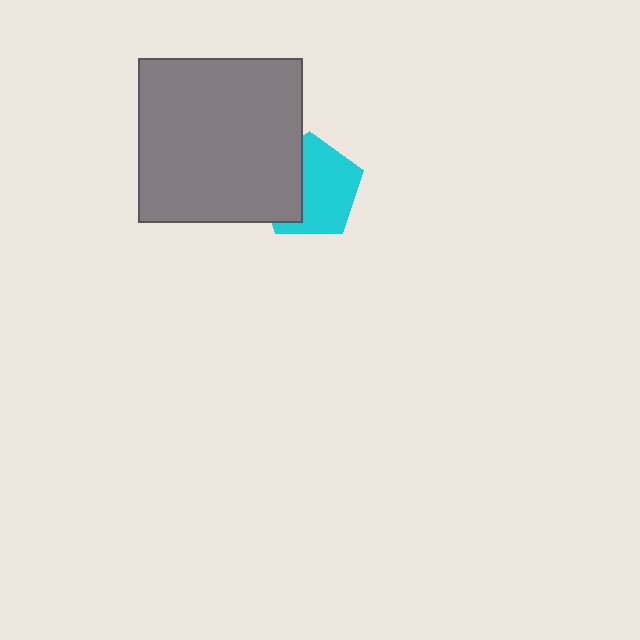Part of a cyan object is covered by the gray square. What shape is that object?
It is a pentagon.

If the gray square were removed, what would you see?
You would see the complete cyan pentagon.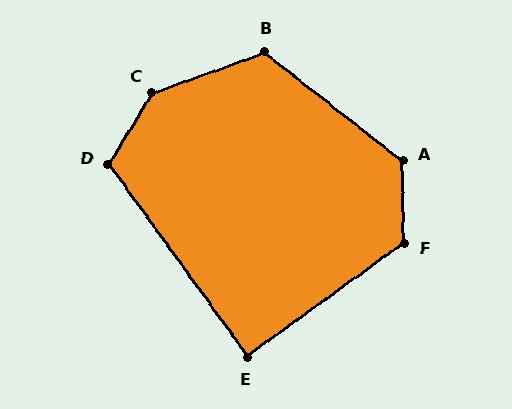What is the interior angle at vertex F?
Approximately 125 degrees (obtuse).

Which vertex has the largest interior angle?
C, at approximately 141 degrees.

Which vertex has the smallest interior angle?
E, at approximately 90 degrees.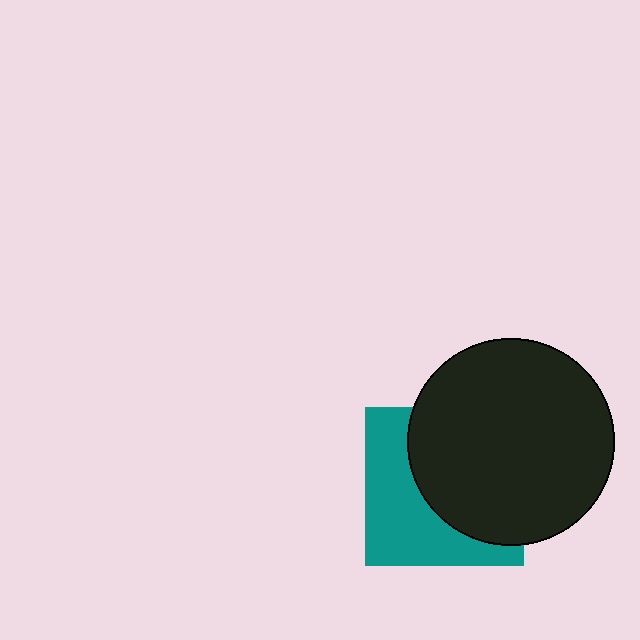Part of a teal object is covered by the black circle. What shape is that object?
It is a square.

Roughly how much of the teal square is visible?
About half of it is visible (roughly 45%).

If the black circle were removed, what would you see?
You would see the complete teal square.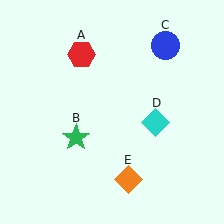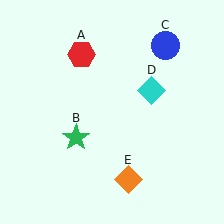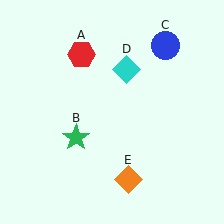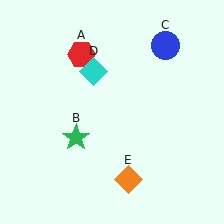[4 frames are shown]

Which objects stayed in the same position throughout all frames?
Red hexagon (object A) and green star (object B) and blue circle (object C) and orange diamond (object E) remained stationary.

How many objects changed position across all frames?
1 object changed position: cyan diamond (object D).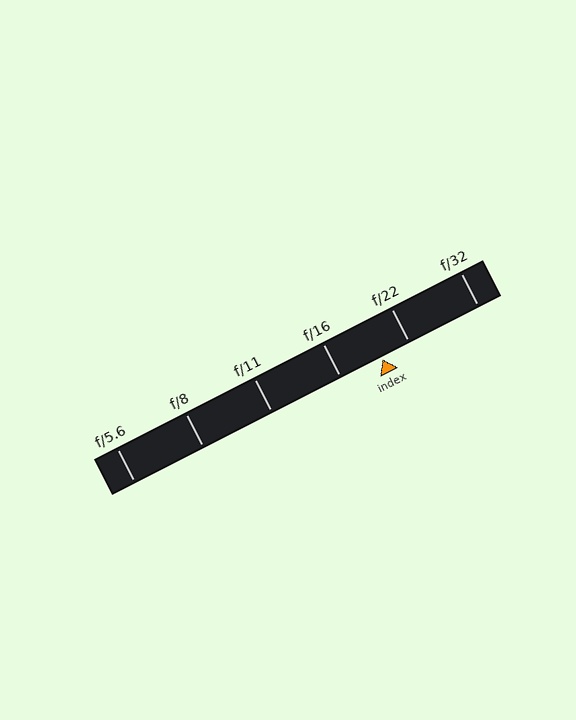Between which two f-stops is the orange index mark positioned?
The index mark is between f/16 and f/22.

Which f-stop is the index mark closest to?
The index mark is closest to f/22.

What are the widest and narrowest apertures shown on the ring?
The widest aperture shown is f/5.6 and the narrowest is f/32.